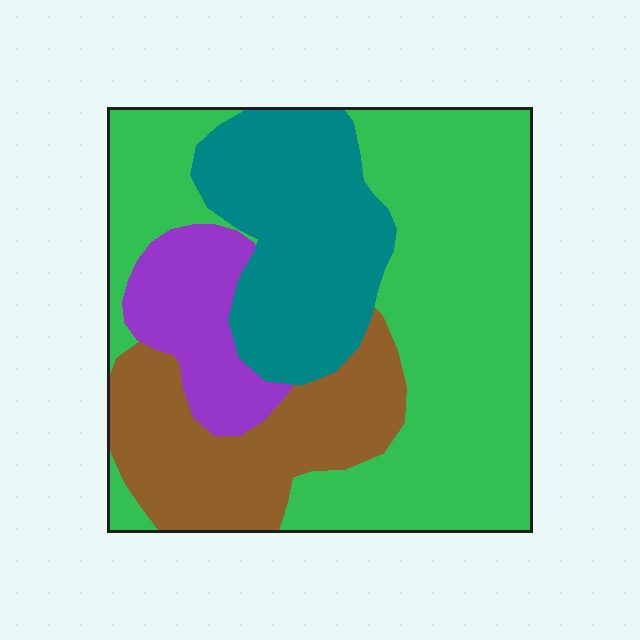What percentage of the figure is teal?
Teal covers 22% of the figure.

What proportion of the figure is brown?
Brown covers 19% of the figure.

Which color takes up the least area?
Purple, at roughly 10%.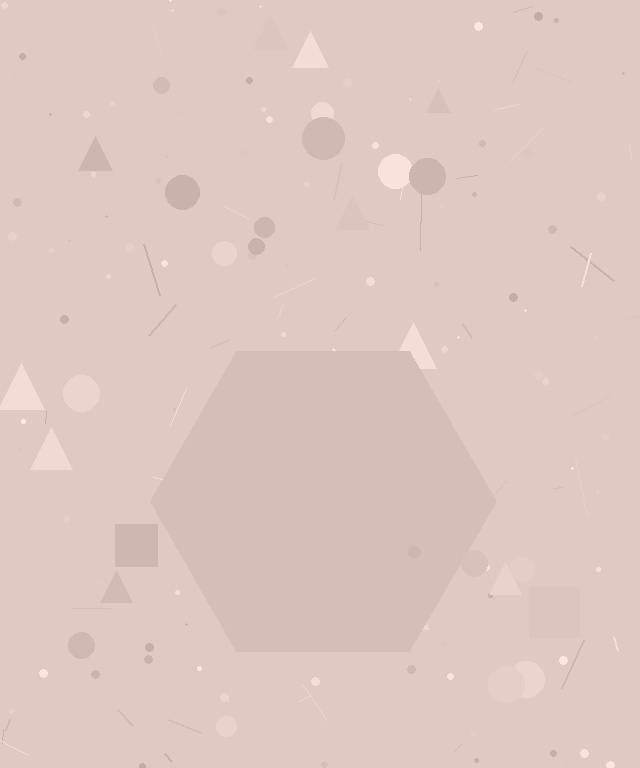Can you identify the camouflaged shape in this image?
The camouflaged shape is a hexagon.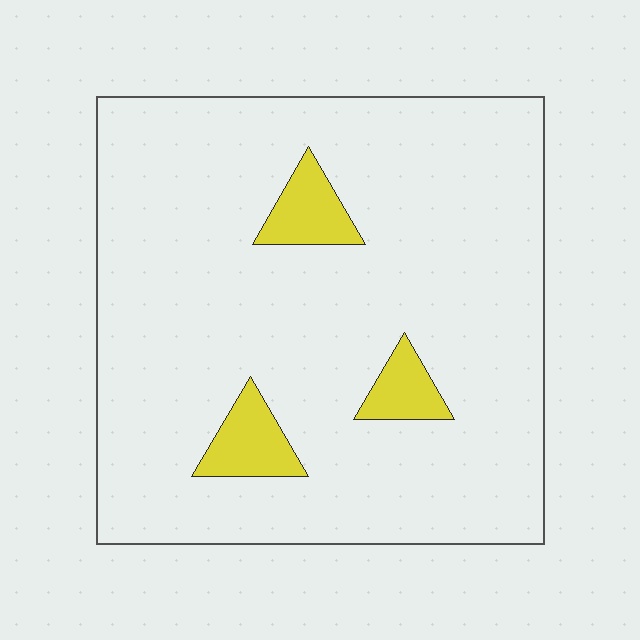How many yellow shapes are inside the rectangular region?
3.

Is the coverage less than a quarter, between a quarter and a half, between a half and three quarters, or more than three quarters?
Less than a quarter.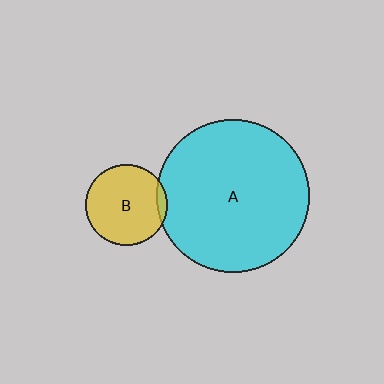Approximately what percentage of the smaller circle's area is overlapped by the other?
Approximately 5%.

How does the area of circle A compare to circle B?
Approximately 3.5 times.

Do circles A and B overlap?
Yes.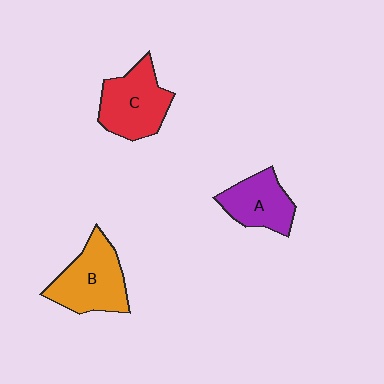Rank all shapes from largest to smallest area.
From largest to smallest: B (orange), C (red), A (purple).